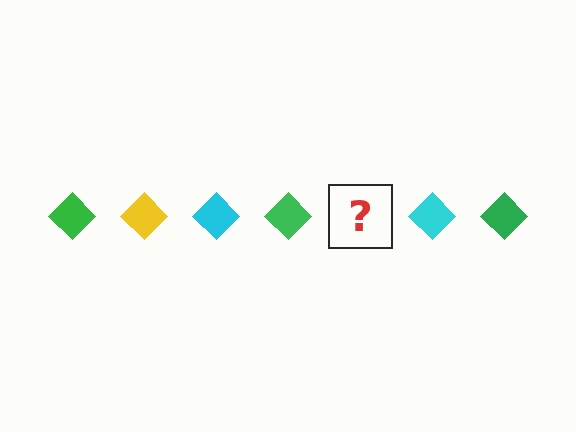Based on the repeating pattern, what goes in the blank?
The blank should be a yellow diamond.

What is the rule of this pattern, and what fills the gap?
The rule is that the pattern cycles through green, yellow, cyan diamonds. The gap should be filled with a yellow diamond.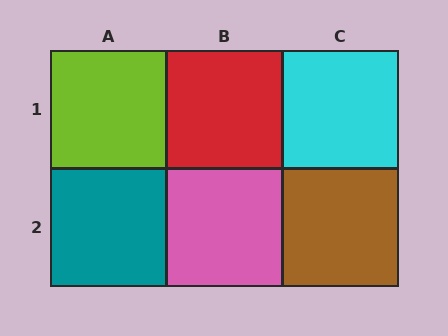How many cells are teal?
1 cell is teal.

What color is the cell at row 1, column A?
Lime.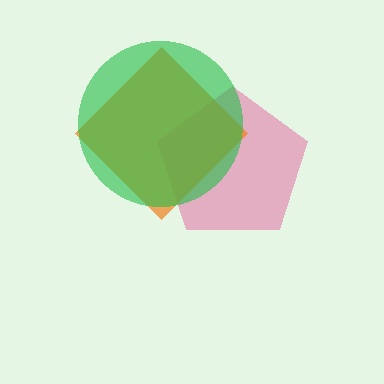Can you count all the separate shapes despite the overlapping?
Yes, there are 3 separate shapes.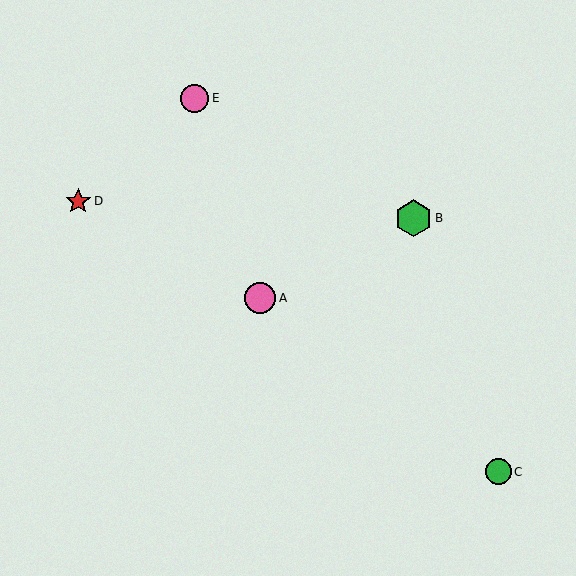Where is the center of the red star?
The center of the red star is at (78, 201).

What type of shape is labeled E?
Shape E is a pink circle.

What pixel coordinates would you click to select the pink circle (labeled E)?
Click at (195, 98) to select the pink circle E.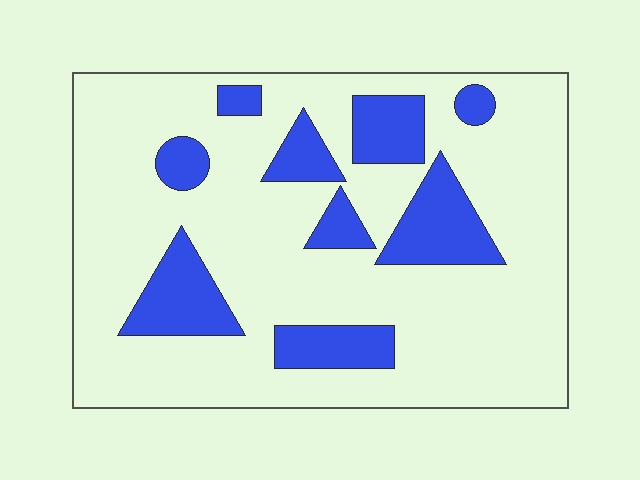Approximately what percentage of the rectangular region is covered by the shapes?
Approximately 20%.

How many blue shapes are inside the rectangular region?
9.